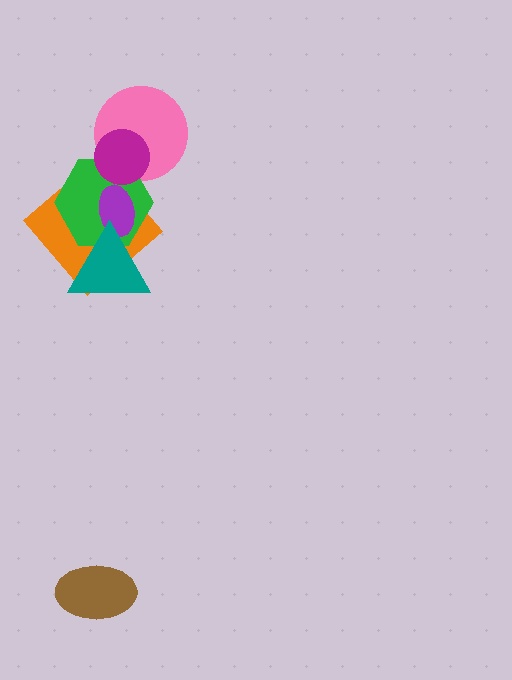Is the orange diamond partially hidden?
Yes, it is partially covered by another shape.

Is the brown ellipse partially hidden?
No, no other shape covers it.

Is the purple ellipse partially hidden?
Yes, it is partially covered by another shape.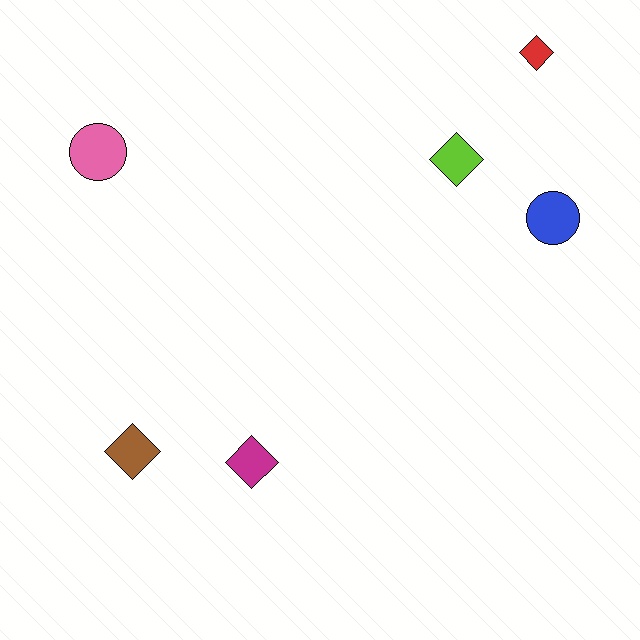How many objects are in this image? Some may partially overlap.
There are 6 objects.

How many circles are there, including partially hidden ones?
There are 2 circles.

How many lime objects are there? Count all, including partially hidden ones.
There is 1 lime object.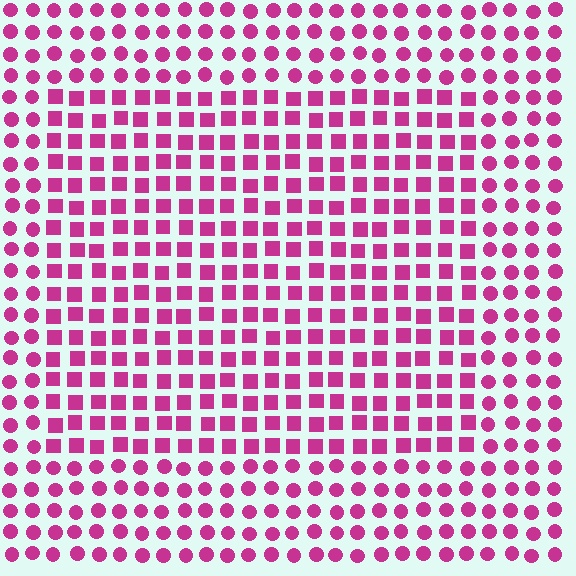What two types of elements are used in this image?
The image uses squares inside the rectangle region and circles outside it.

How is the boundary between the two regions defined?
The boundary is defined by a change in element shape: squares inside vs. circles outside. All elements share the same color and spacing.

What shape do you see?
I see a rectangle.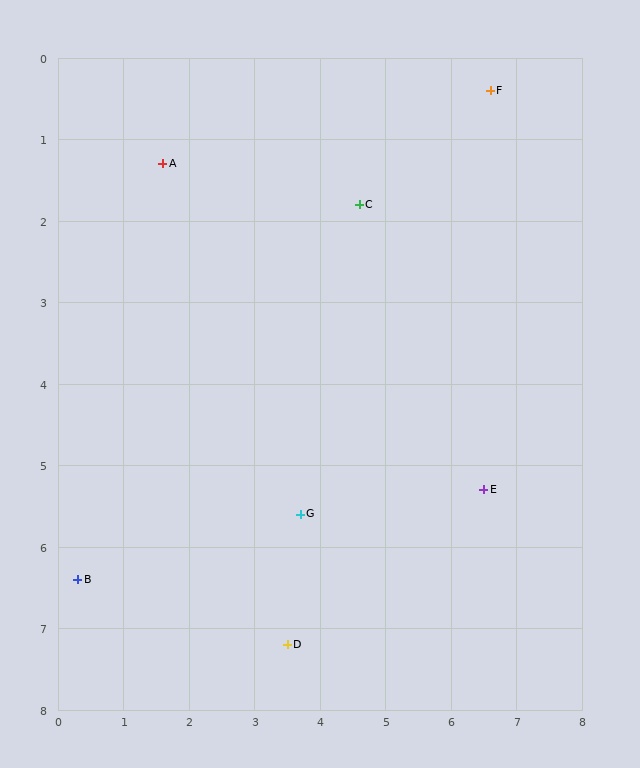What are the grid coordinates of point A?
Point A is at approximately (1.6, 1.3).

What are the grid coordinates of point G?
Point G is at approximately (3.7, 5.6).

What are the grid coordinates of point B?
Point B is at approximately (0.3, 6.4).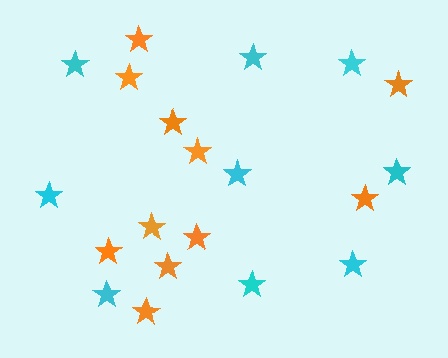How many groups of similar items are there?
There are 2 groups: one group of cyan stars (9) and one group of orange stars (11).